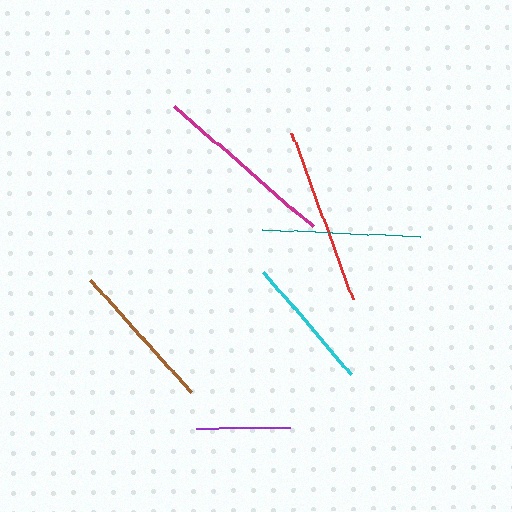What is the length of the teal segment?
The teal segment is approximately 158 pixels long.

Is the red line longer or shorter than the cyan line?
The red line is longer than the cyan line.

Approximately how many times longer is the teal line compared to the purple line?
The teal line is approximately 1.7 times the length of the purple line.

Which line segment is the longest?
The magenta line is the longest at approximately 183 pixels.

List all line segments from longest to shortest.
From longest to shortest: magenta, red, teal, brown, cyan, purple.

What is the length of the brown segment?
The brown segment is approximately 150 pixels long.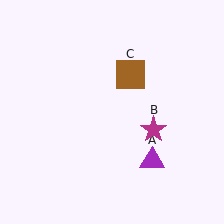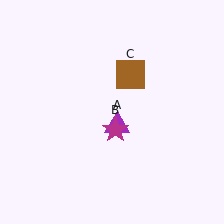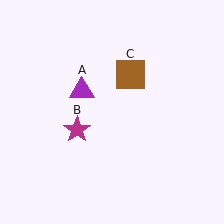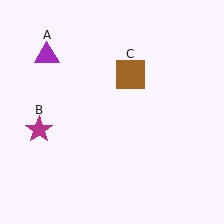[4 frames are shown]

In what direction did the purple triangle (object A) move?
The purple triangle (object A) moved up and to the left.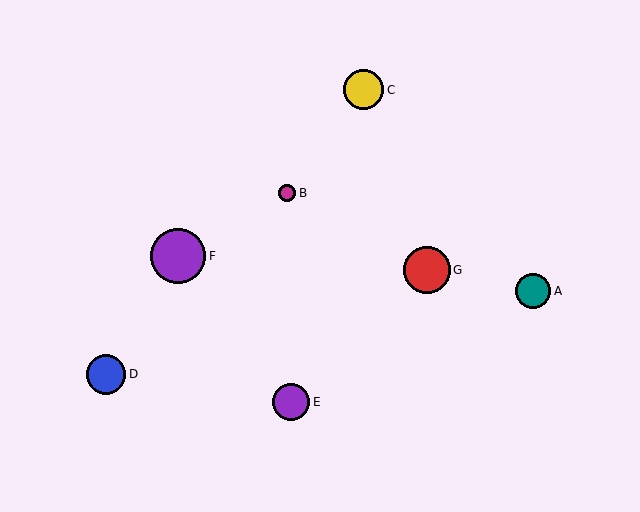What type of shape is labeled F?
Shape F is a purple circle.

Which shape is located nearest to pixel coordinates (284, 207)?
The magenta circle (labeled B) at (287, 193) is nearest to that location.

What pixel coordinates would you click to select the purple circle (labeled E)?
Click at (291, 402) to select the purple circle E.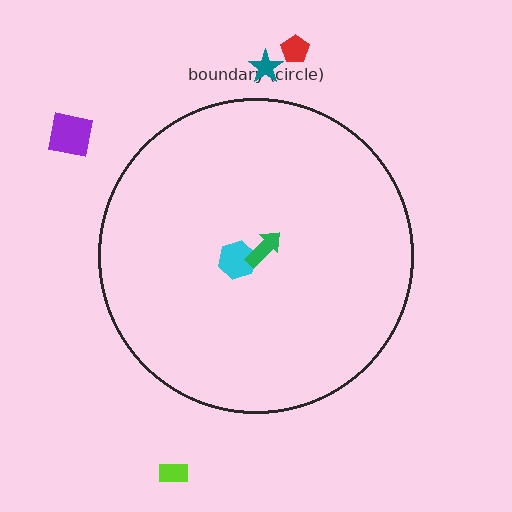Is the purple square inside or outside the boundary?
Outside.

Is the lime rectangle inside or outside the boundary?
Outside.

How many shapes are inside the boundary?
2 inside, 4 outside.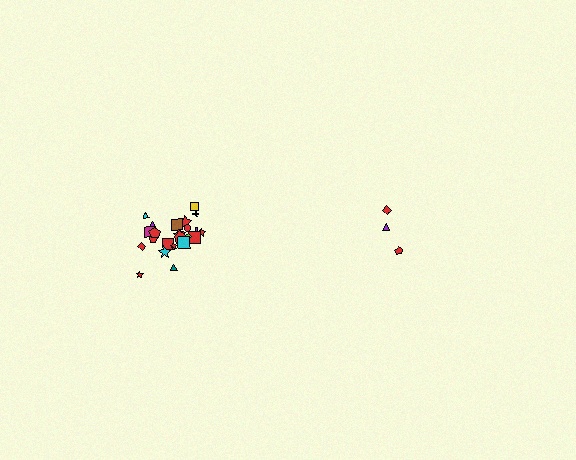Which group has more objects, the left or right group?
The left group.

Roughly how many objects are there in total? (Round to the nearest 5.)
Roughly 30 objects in total.